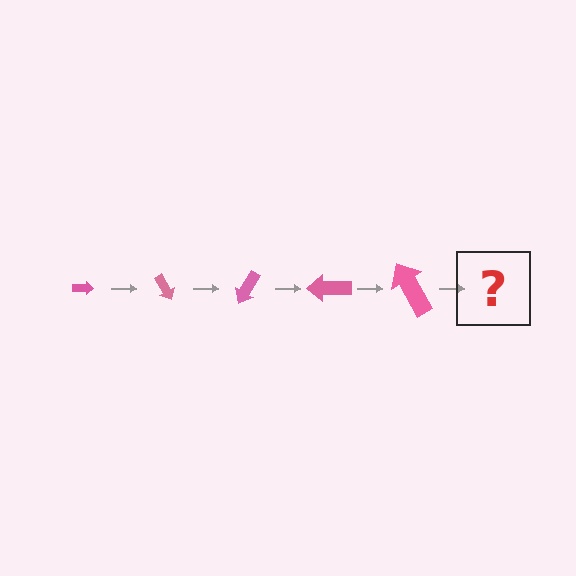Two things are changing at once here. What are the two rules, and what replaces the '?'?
The two rules are that the arrow grows larger each step and it rotates 60 degrees each step. The '?' should be an arrow, larger than the previous one and rotated 300 degrees from the start.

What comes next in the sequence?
The next element should be an arrow, larger than the previous one and rotated 300 degrees from the start.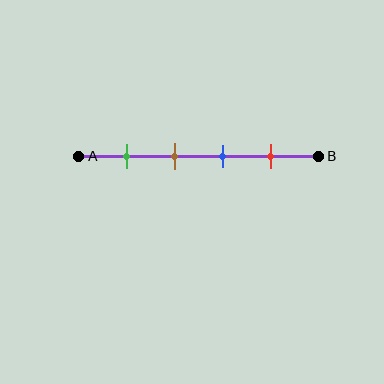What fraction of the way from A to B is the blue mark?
The blue mark is approximately 60% (0.6) of the way from A to B.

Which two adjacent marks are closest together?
The brown and blue marks are the closest adjacent pair.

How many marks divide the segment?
There are 4 marks dividing the segment.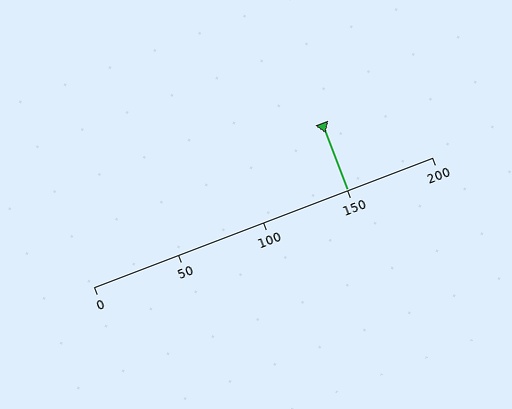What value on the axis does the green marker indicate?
The marker indicates approximately 150.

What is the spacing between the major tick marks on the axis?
The major ticks are spaced 50 apart.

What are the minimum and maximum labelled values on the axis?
The axis runs from 0 to 200.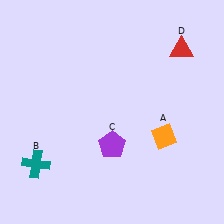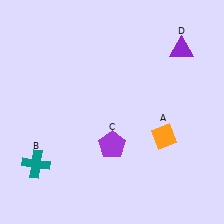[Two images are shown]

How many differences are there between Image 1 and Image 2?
There is 1 difference between the two images.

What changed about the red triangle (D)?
In Image 1, D is red. In Image 2, it changed to purple.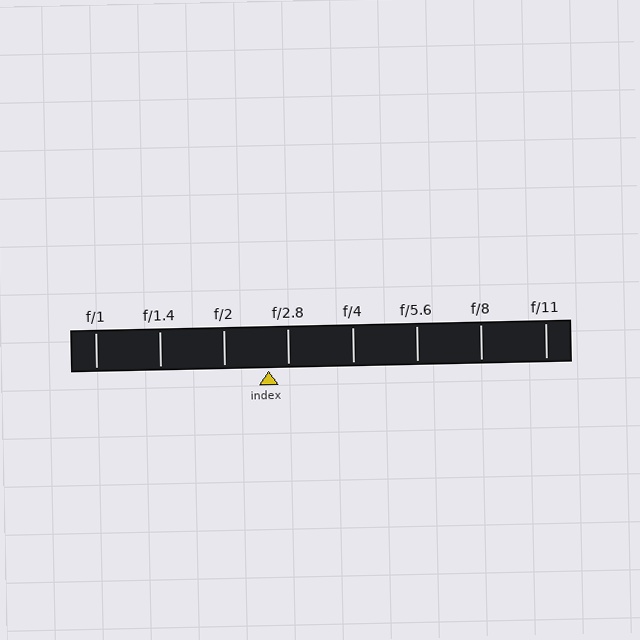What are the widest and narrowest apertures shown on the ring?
The widest aperture shown is f/1 and the narrowest is f/11.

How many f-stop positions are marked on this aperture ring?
There are 8 f-stop positions marked.